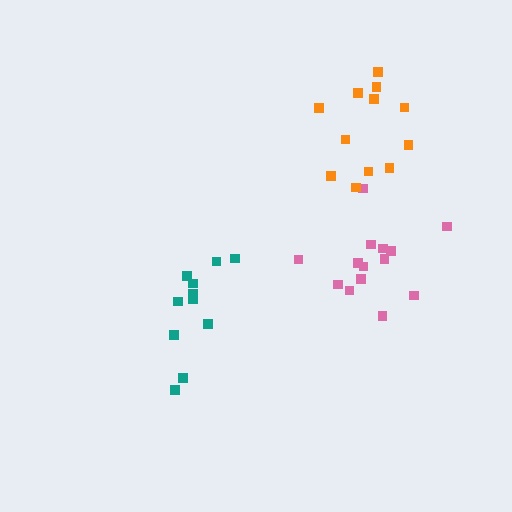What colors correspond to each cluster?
The clusters are colored: teal, pink, orange.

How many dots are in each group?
Group 1: 11 dots, Group 2: 14 dots, Group 3: 12 dots (37 total).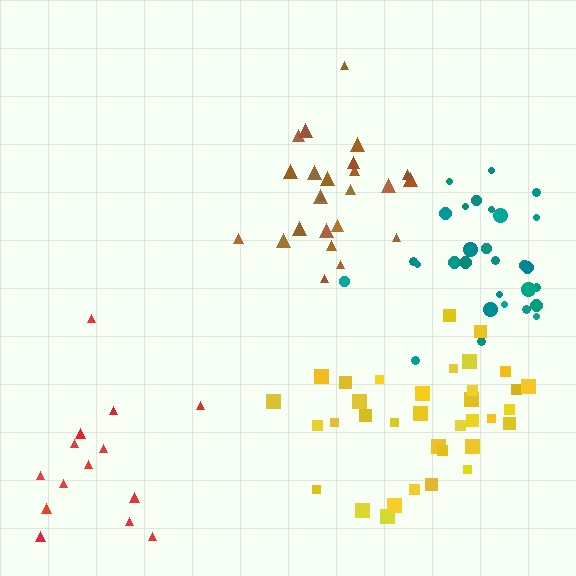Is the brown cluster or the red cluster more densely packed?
Brown.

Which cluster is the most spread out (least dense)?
Red.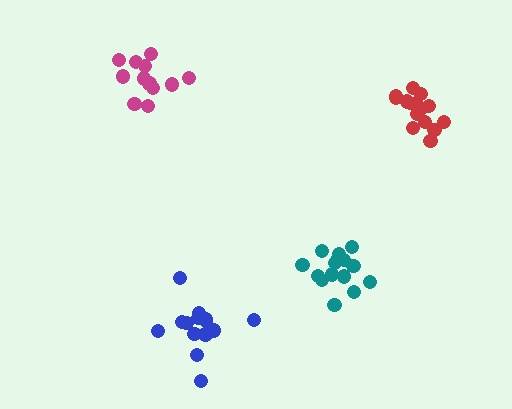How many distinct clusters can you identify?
There are 4 distinct clusters.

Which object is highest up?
The magenta cluster is topmost.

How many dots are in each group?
Group 1: 13 dots, Group 2: 15 dots, Group 3: 14 dots, Group 4: 15 dots (57 total).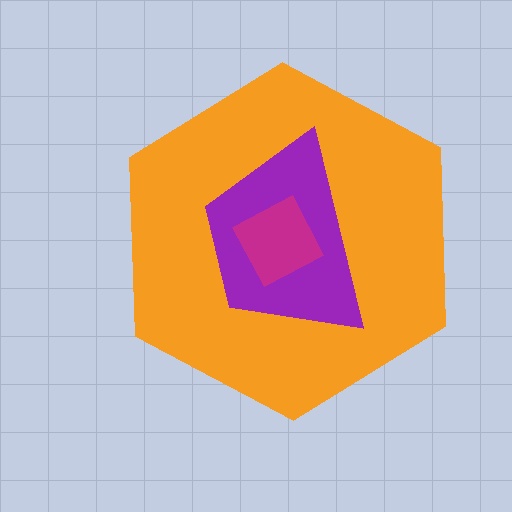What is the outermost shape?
The orange hexagon.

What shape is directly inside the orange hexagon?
The purple trapezoid.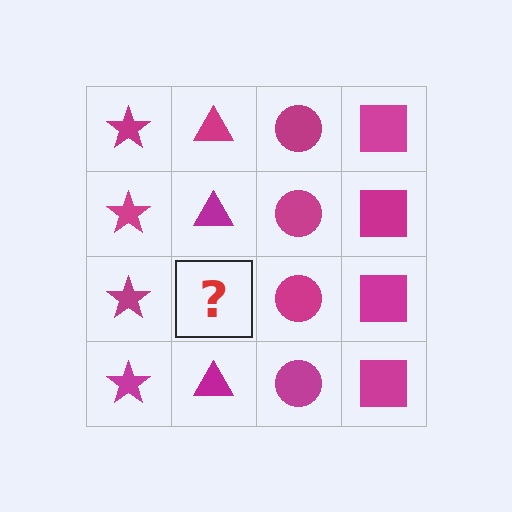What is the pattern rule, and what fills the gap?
The rule is that each column has a consistent shape. The gap should be filled with a magenta triangle.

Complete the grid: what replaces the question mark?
The question mark should be replaced with a magenta triangle.